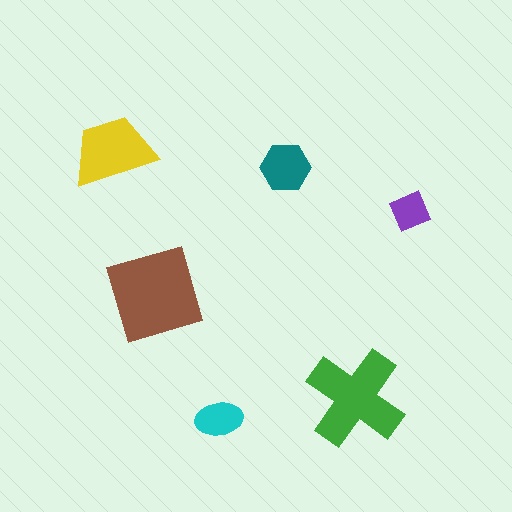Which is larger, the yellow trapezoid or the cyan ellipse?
The yellow trapezoid.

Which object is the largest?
The brown diamond.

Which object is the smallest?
The purple square.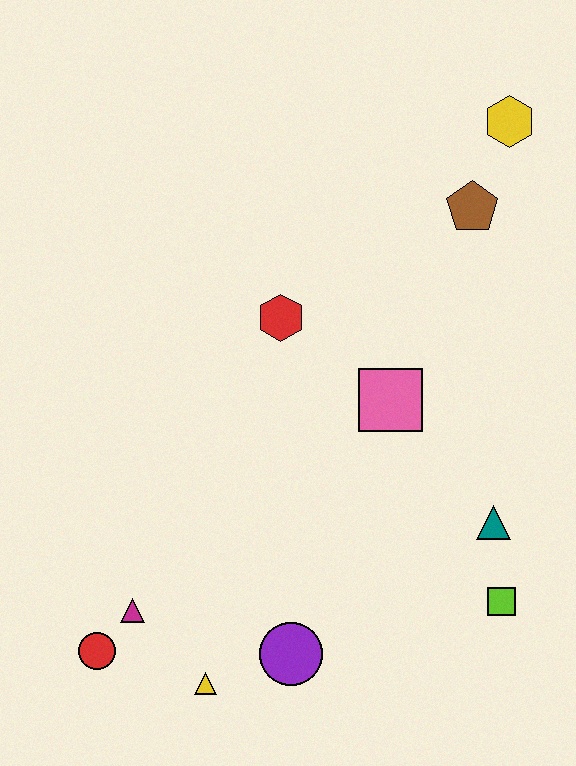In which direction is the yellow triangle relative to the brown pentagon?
The yellow triangle is below the brown pentagon.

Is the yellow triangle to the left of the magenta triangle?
No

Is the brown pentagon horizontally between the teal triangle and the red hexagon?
Yes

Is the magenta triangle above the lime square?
No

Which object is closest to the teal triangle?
The lime square is closest to the teal triangle.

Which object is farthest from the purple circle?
The yellow hexagon is farthest from the purple circle.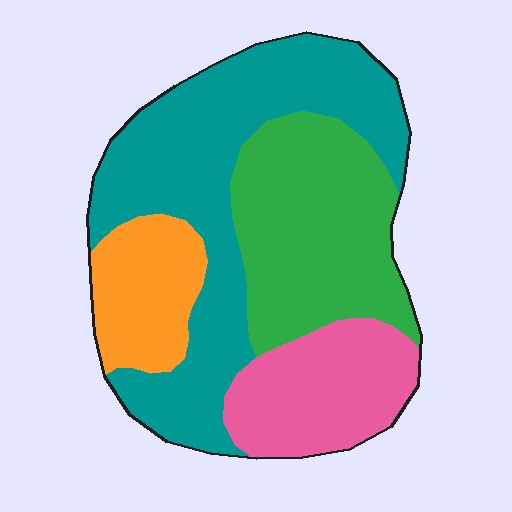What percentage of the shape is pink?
Pink covers about 20% of the shape.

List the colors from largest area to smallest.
From largest to smallest: teal, green, pink, orange.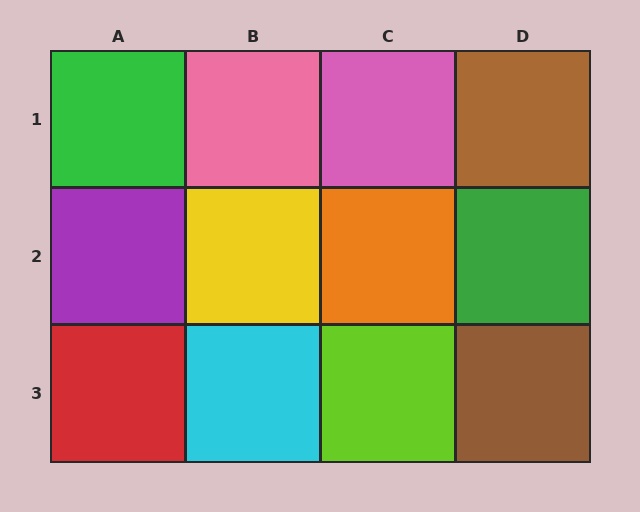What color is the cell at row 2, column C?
Orange.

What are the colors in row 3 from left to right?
Red, cyan, lime, brown.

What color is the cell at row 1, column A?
Green.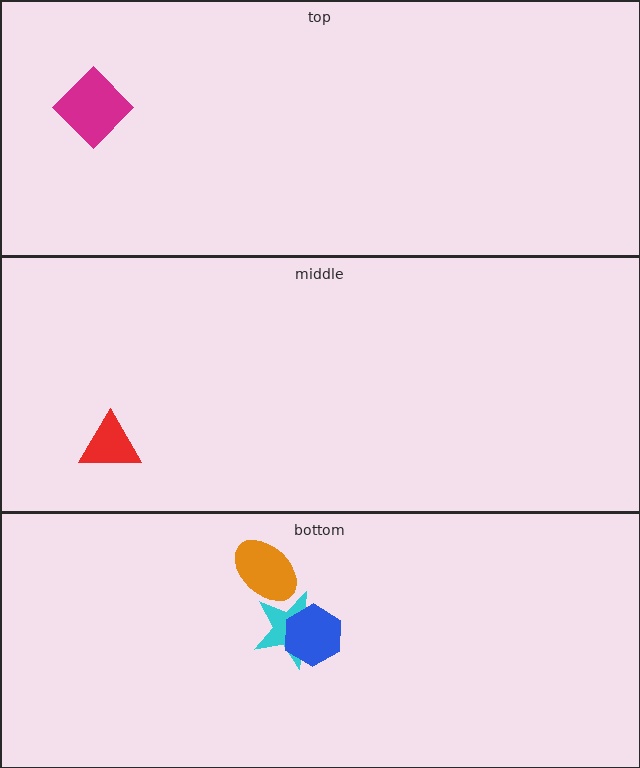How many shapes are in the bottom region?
3.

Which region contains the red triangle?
The middle region.